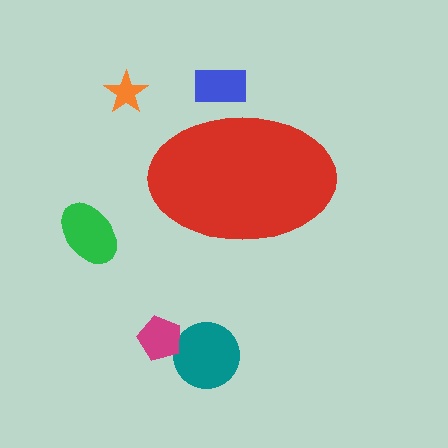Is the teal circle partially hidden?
No, the teal circle is fully visible.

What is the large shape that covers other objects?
A red ellipse.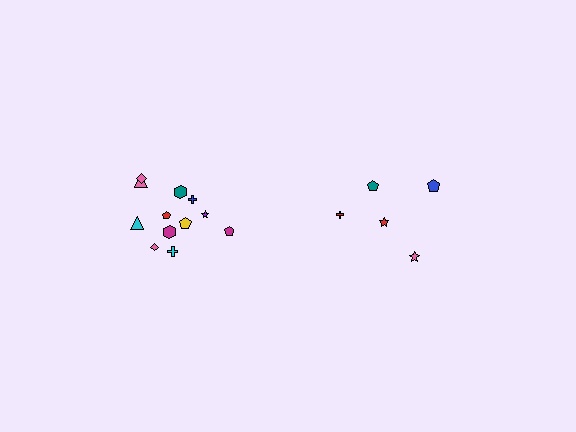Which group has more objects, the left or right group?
The left group.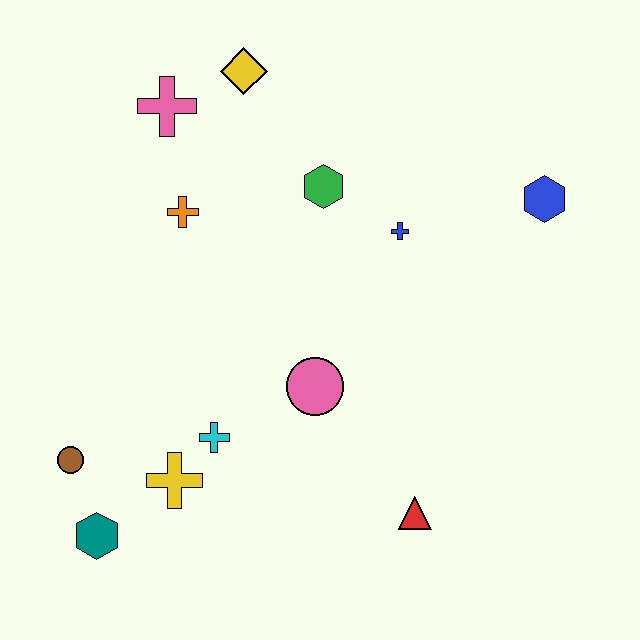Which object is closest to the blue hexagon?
The blue cross is closest to the blue hexagon.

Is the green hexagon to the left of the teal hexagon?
No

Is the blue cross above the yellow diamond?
No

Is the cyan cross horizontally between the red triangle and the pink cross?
Yes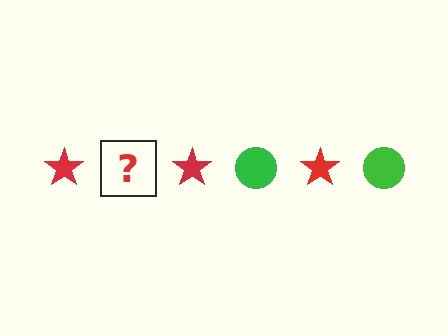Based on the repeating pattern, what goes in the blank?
The blank should be a green circle.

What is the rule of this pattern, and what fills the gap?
The rule is that the pattern alternates between red star and green circle. The gap should be filled with a green circle.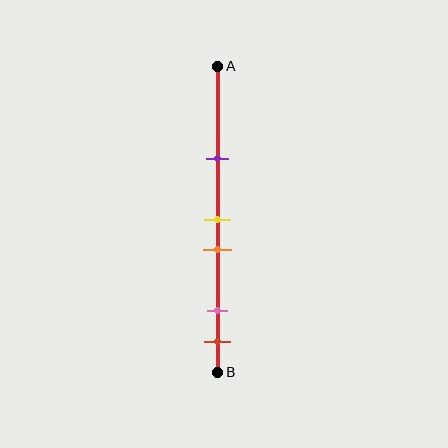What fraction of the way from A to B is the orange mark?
The orange mark is approximately 60% (0.6) of the way from A to B.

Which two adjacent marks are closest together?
The yellow and orange marks are the closest adjacent pair.